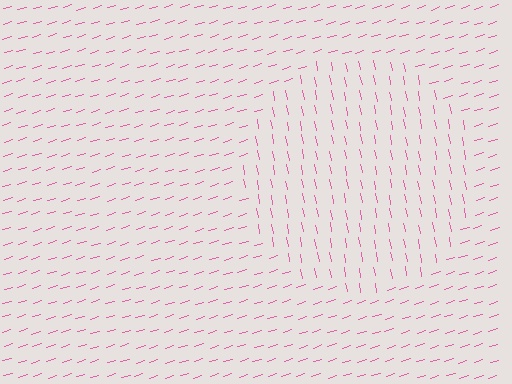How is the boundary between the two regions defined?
The boundary is defined purely by a change in line orientation (approximately 83 degrees difference). All lines are the same color and thickness.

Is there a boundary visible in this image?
Yes, there is a texture boundary formed by a change in line orientation.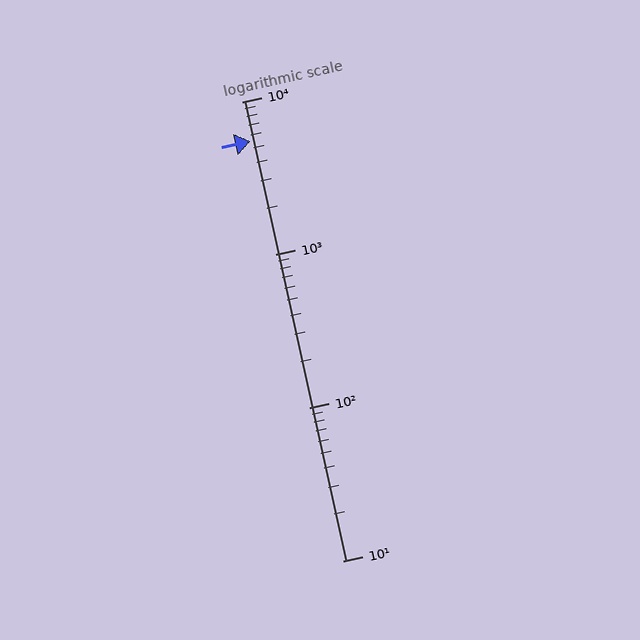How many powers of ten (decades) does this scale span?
The scale spans 3 decades, from 10 to 10000.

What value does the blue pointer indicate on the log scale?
The pointer indicates approximately 5500.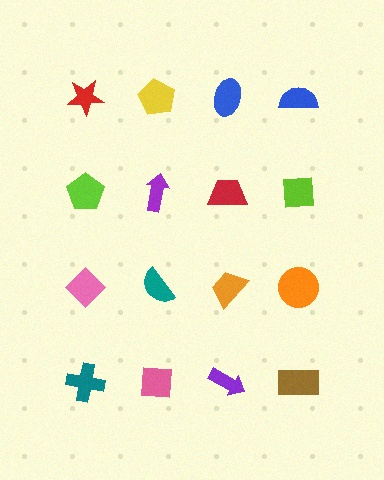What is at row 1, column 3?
A blue ellipse.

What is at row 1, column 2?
A yellow pentagon.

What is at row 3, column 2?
A teal semicircle.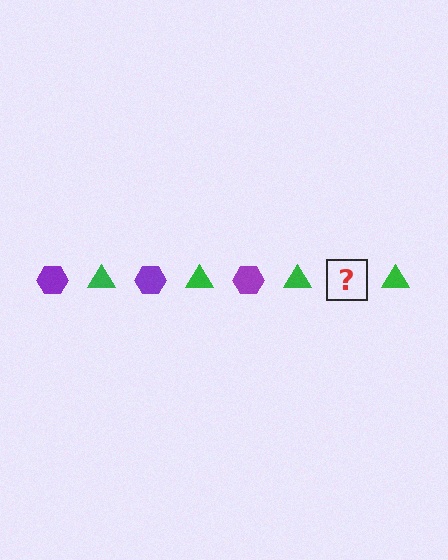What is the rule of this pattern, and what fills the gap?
The rule is that the pattern alternates between purple hexagon and green triangle. The gap should be filled with a purple hexagon.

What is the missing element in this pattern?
The missing element is a purple hexagon.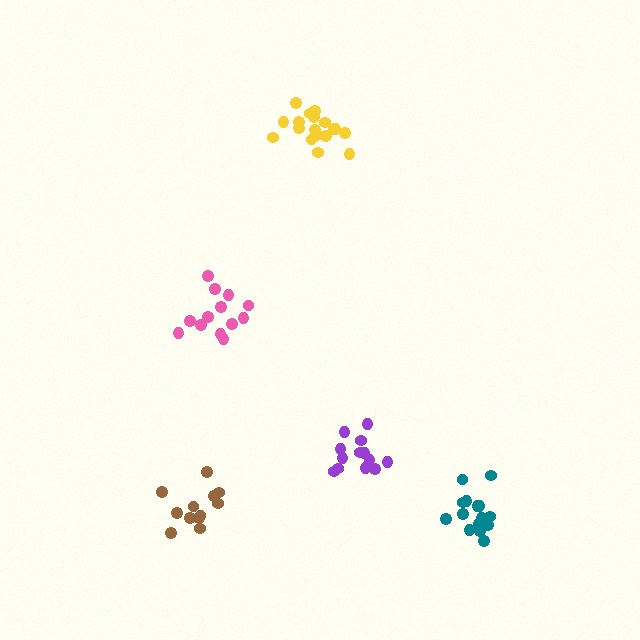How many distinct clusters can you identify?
There are 5 distinct clusters.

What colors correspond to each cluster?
The clusters are colored: pink, yellow, teal, purple, brown.